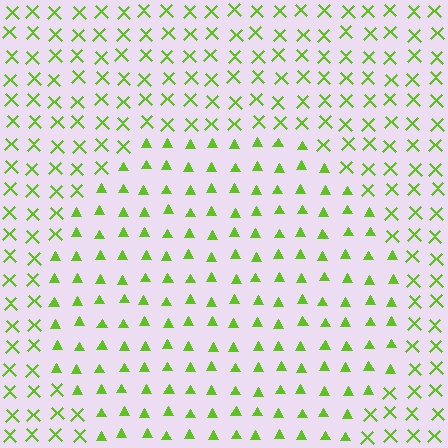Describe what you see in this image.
The image is filled with small lime elements arranged in a uniform grid. A circle-shaped region contains triangles, while the surrounding area contains X marks. The boundary is defined purely by the change in element shape.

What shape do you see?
I see a circle.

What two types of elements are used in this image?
The image uses triangles inside the circle region and X marks outside it.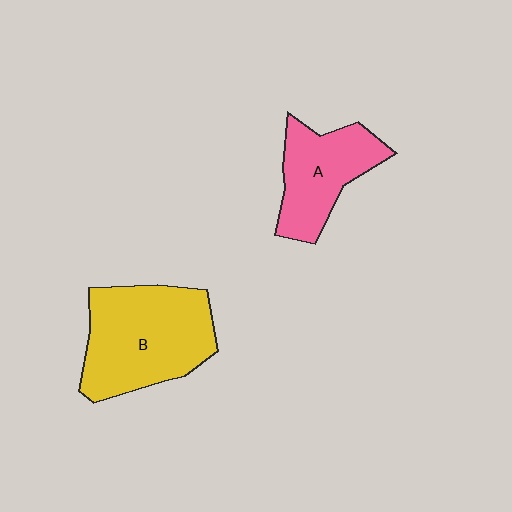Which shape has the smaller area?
Shape A (pink).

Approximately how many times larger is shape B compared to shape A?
Approximately 1.5 times.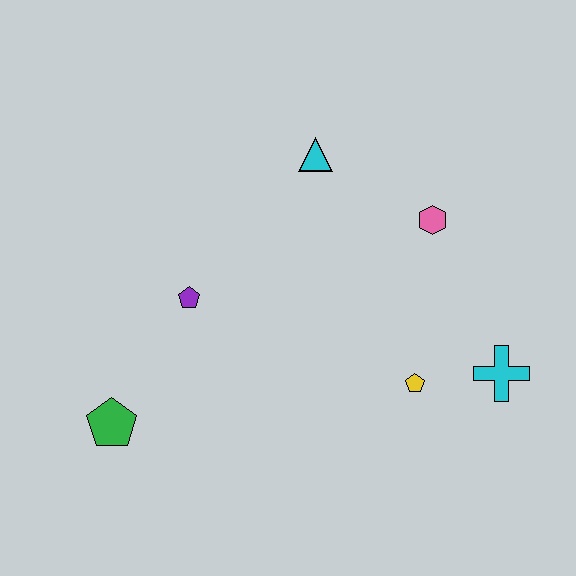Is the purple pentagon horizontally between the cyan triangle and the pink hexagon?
No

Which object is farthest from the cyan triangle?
The green pentagon is farthest from the cyan triangle.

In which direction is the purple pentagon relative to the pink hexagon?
The purple pentagon is to the left of the pink hexagon.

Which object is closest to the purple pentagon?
The green pentagon is closest to the purple pentagon.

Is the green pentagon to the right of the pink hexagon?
No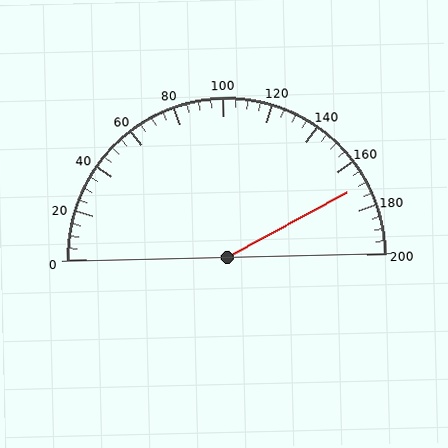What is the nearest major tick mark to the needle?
The nearest major tick mark is 160.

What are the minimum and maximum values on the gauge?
The gauge ranges from 0 to 200.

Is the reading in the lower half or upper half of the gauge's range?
The reading is in the upper half of the range (0 to 200).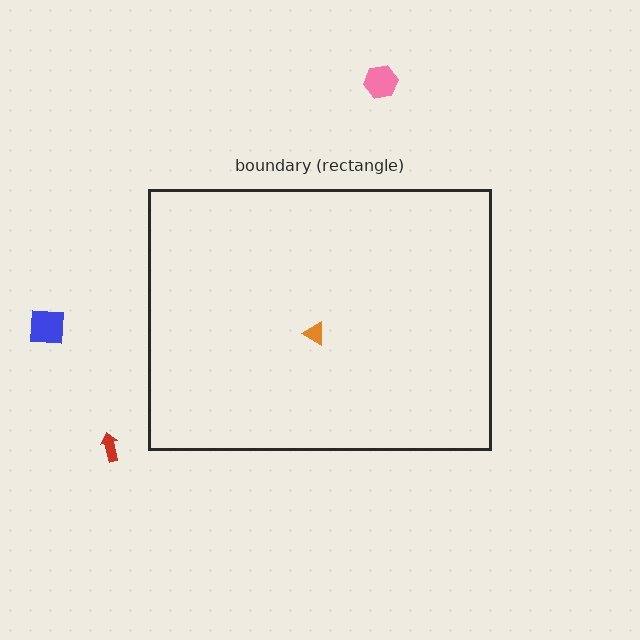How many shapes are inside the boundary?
1 inside, 3 outside.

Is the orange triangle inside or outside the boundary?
Inside.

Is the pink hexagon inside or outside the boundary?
Outside.